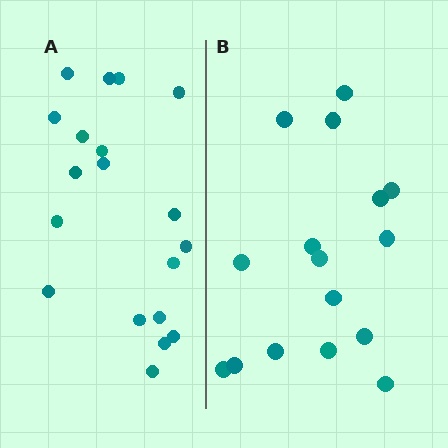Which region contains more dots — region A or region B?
Region A (the left region) has more dots.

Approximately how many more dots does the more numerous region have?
Region A has just a few more — roughly 2 or 3 more dots than region B.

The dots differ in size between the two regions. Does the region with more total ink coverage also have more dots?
No. Region B has more total ink coverage because its dots are larger, but region A actually contains more individual dots. Total area can be misleading — the number of items is what matters here.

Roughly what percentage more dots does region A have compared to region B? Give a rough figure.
About 20% more.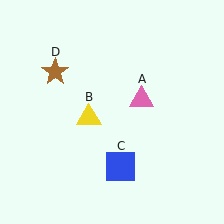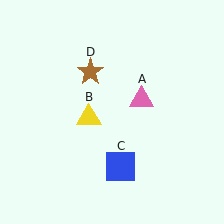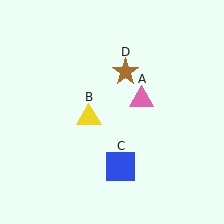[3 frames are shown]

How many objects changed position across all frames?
1 object changed position: brown star (object D).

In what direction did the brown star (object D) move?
The brown star (object D) moved right.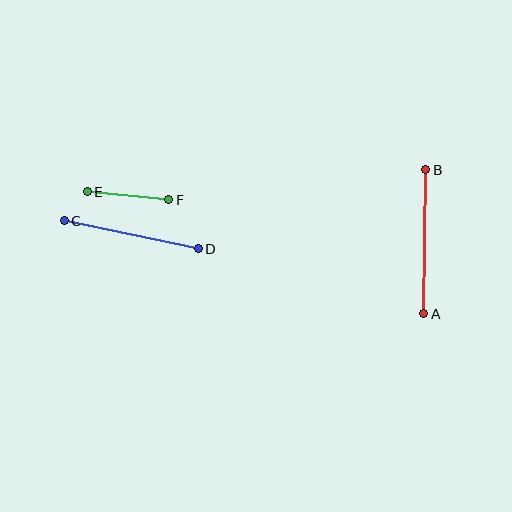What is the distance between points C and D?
The distance is approximately 137 pixels.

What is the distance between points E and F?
The distance is approximately 82 pixels.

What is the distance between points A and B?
The distance is approximately 144 pixels.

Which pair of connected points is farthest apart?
Points A and B are farthest apart.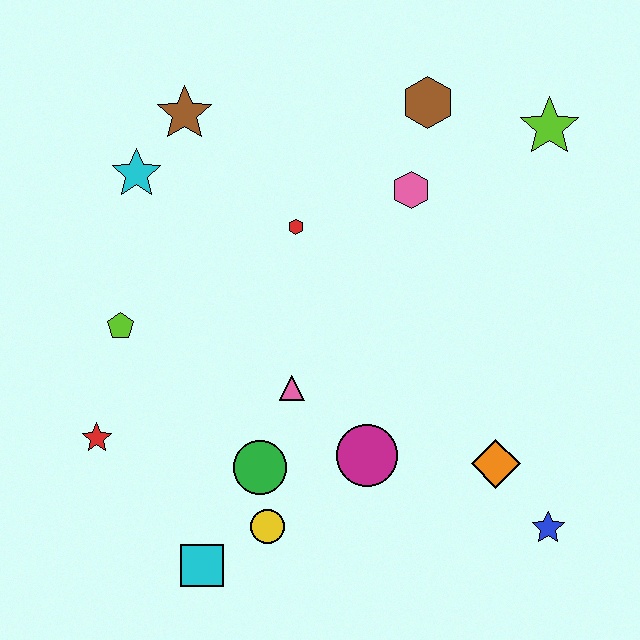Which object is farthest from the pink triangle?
The lime star is farthest from the pink triangle.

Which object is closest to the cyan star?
The brown star is closest to the cyan star.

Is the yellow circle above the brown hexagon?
No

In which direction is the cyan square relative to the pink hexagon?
The cyan square is below the pink hexagon.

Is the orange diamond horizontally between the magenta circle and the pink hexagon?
No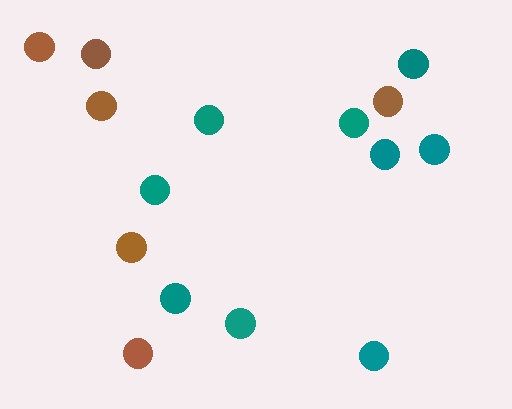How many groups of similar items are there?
There are 2 groups: one group of teal circles (9) and one group of brown circles (6).